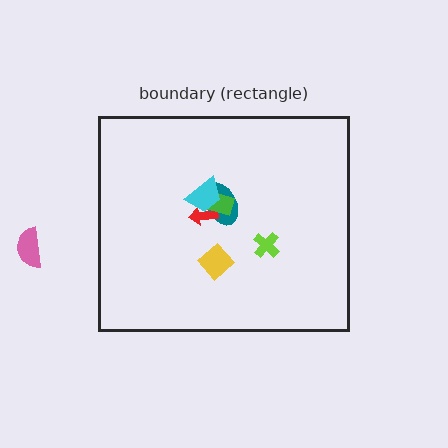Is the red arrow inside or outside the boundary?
Inside.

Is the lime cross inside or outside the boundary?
Inside.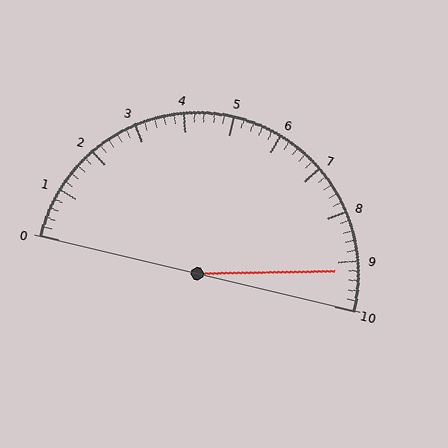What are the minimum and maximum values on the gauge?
The gauge ranges from 0 to 10.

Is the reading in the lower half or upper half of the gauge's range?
The reading is in the upper half of the range (0 to 10).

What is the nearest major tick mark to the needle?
The nearest major tick mark is 9.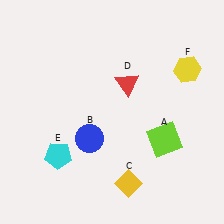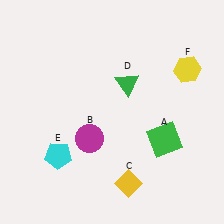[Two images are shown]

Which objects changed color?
A changed from lime to green. B changed from blue to magenta. D changed from red to green.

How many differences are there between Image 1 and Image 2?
There are 3 differences between the two images.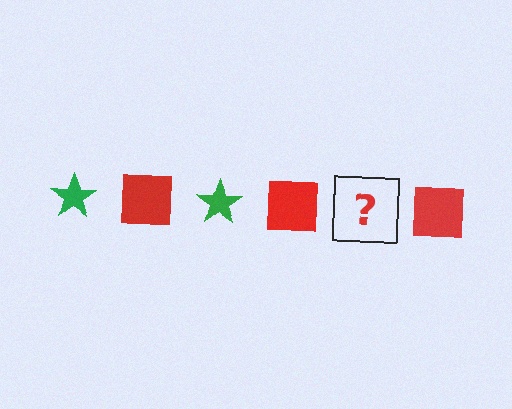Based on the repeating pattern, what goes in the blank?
The blank should be a green star.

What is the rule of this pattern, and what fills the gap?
The rule is that the pattern alternates between green star and red square. The gap should be filled with a green star.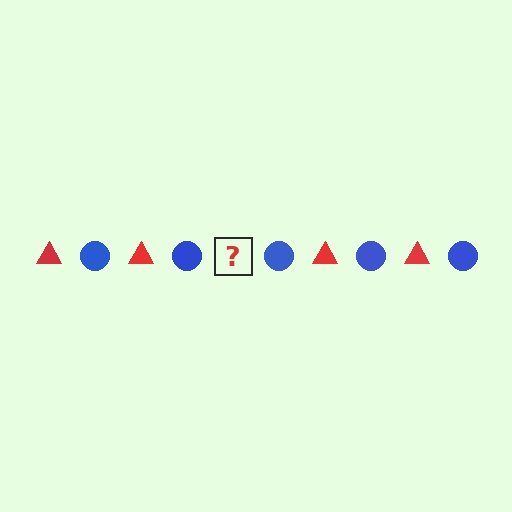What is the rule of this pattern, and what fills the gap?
The rule is that the pattern alternates between red triangle and blue circle. The gap should be filled with a red triangle.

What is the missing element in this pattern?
The missing element is a red triangle.